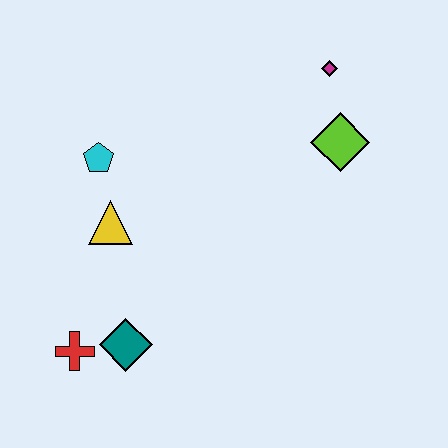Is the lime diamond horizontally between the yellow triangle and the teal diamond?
No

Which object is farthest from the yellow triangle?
The magenta diamond is farthest from the yellow triangle.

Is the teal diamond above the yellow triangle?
No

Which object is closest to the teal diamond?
The red cross is closest to the teal diamond.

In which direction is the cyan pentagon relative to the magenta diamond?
The cyan pentagon is to the left of the magenta diamond.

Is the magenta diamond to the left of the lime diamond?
Yes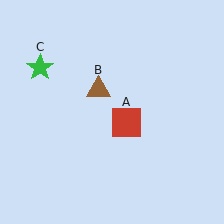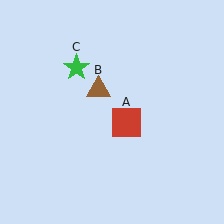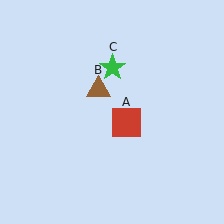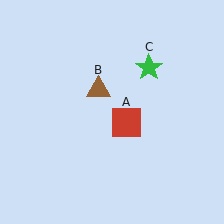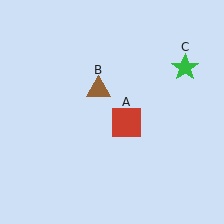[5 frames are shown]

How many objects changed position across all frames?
1 object changed position: green star (object C).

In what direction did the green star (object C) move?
The green star (object C) moved right.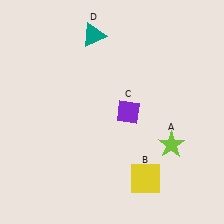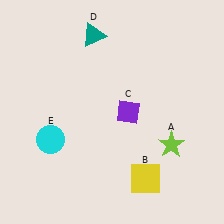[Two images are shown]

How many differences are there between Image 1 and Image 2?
There is 1 difference between the two images.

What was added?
A cyan circle (E) was added in Image 2.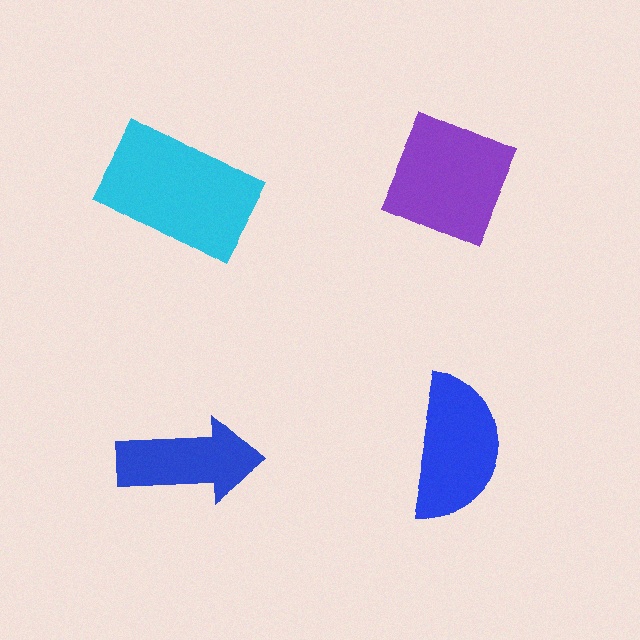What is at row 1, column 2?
A purple diamond.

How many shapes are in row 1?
2 shapes.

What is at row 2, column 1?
A blue arrow.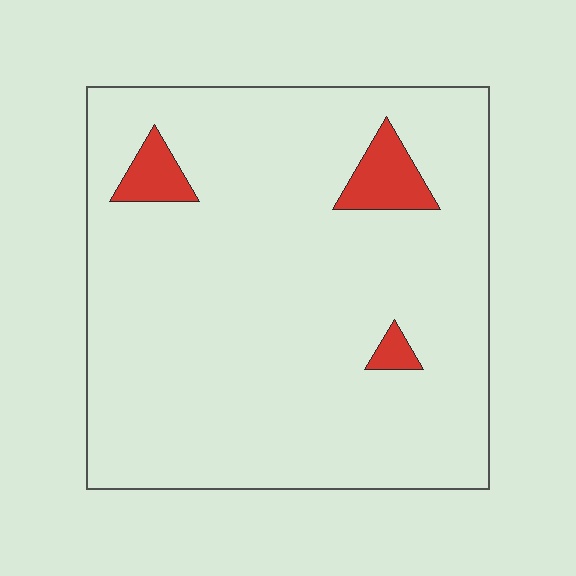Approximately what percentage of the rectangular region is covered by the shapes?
Approximately 5%.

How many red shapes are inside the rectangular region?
3.